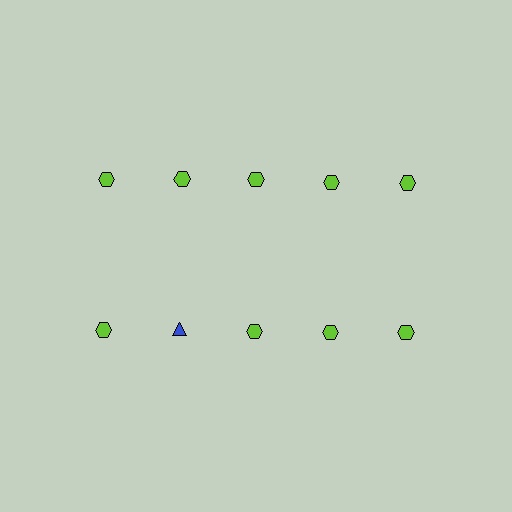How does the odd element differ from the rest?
It differs in both color (blue instead of lime) and shape (triangle instead of hexagon).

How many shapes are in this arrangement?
There are 10 shapes arranged in a grid pattern.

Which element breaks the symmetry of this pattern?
The blue triangle in the second row, second from left column breaks the symmetry. All other shapes are lime hexagons.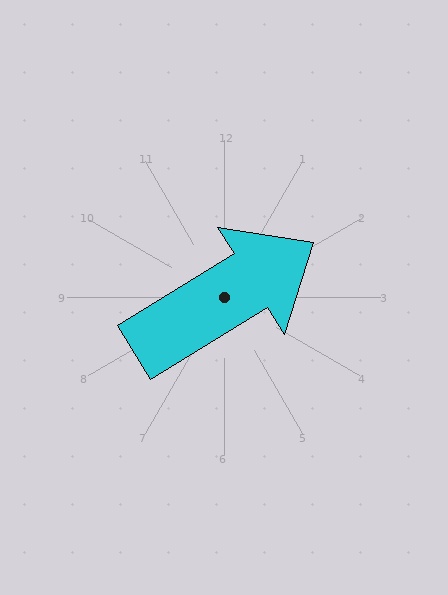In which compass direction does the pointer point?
Northeast.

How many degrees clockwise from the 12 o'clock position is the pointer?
Approximately 58 degrees.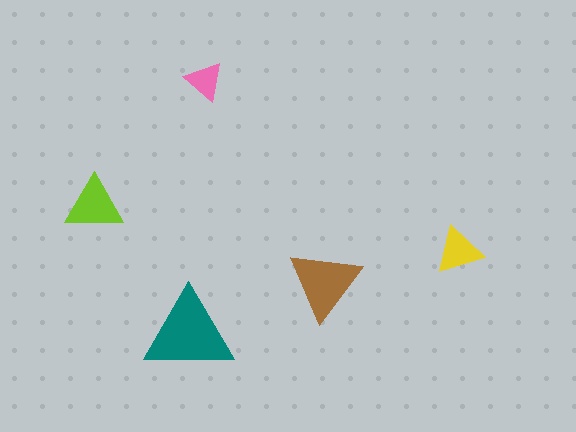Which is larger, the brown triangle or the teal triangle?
The teal one.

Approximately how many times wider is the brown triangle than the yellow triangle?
About 1.5 times wider.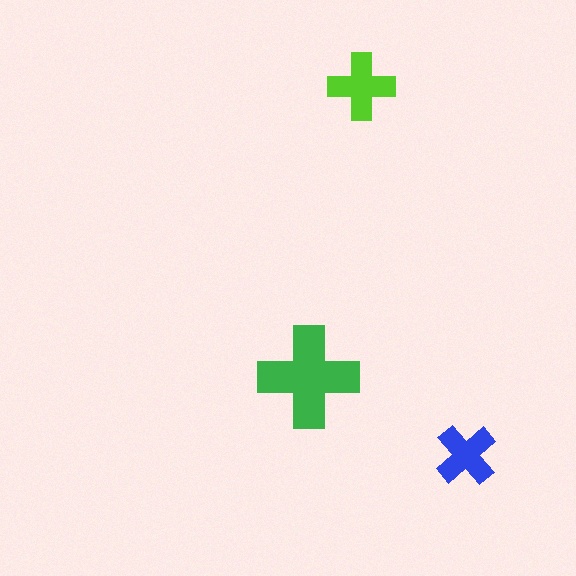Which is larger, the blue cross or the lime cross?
The lime one.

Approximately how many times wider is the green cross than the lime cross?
About 1.5 times wider.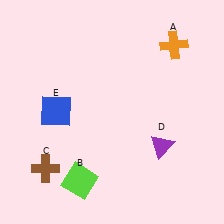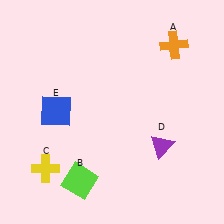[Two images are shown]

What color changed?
The cross (C) changed from brown in Image 1 to yellow in Image 2.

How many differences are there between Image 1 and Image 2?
There is 1 difference between the two images.